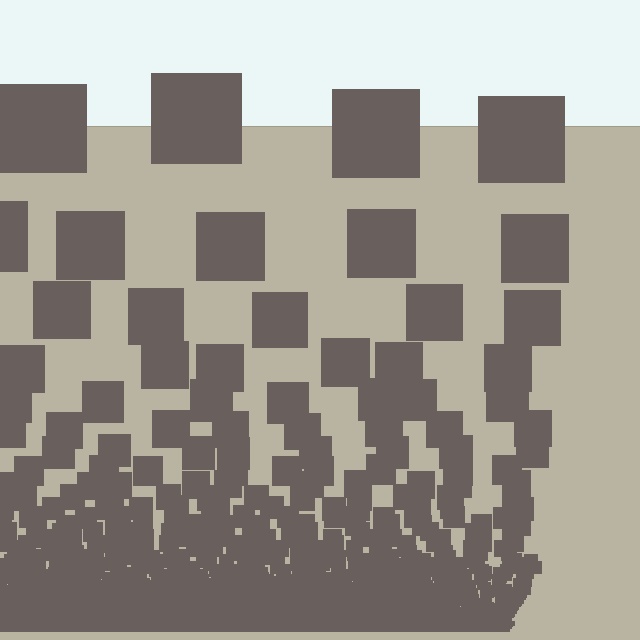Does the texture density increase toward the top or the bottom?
Density increases toward the bottom.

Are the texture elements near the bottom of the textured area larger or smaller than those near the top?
Smaller. The gradient is inverted — elements near the bottom are smaller and denser.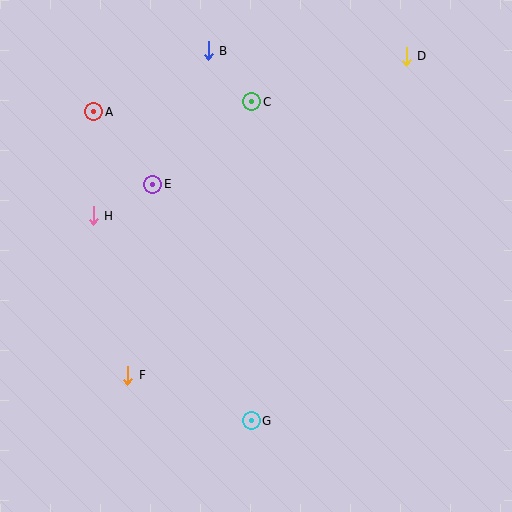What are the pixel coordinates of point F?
Point F is at (128, 375).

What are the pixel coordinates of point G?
Point G is at (251, 421).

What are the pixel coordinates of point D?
Point D is at (406, 56).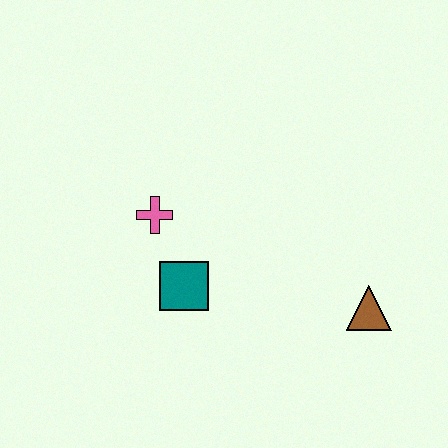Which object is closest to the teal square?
The pink cross is closest to the teal square.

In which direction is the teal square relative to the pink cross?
The teal square is below the pink cross.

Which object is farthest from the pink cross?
The brown triangle is farthest from the pink cross.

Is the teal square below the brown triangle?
No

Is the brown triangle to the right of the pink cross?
Yes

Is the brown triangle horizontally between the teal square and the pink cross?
No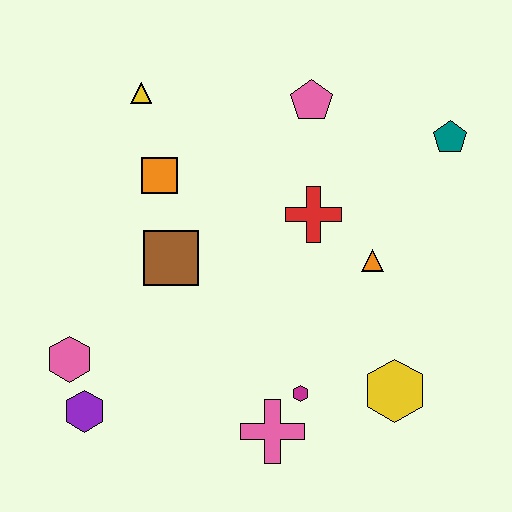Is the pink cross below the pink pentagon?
Yes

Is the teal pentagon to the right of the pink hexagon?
Yes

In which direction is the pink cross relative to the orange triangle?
The pink cross is below the orange triangle.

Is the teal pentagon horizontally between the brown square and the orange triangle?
No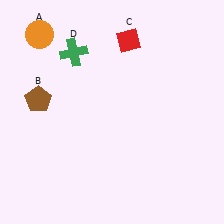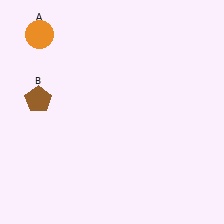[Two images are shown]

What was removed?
The red diamond (C), the green cross (D) were removed in Image 2.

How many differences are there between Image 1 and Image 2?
There are 2 differences between the two images.